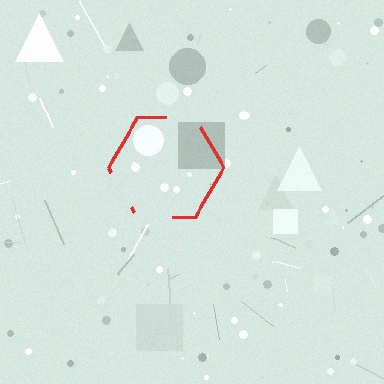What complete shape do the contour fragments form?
The contour fragments form a hexagon.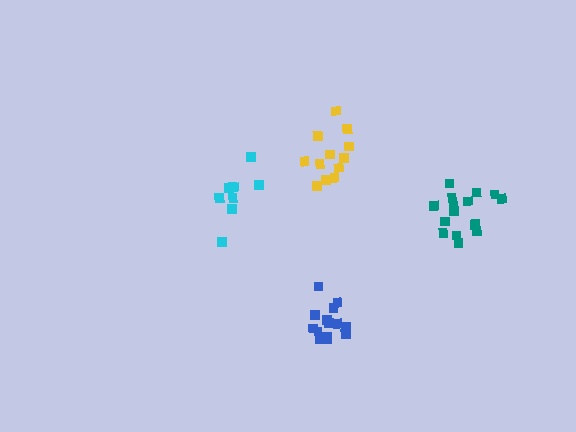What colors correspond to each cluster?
The clusters are colored: blue, cyan, yellow, teal.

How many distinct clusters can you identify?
There are 4 distinct clusters.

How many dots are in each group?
Group 1: 14 dots, Group 2: 9 dots, Group 3: 12 dots, Group 4: 15 dots (50 total).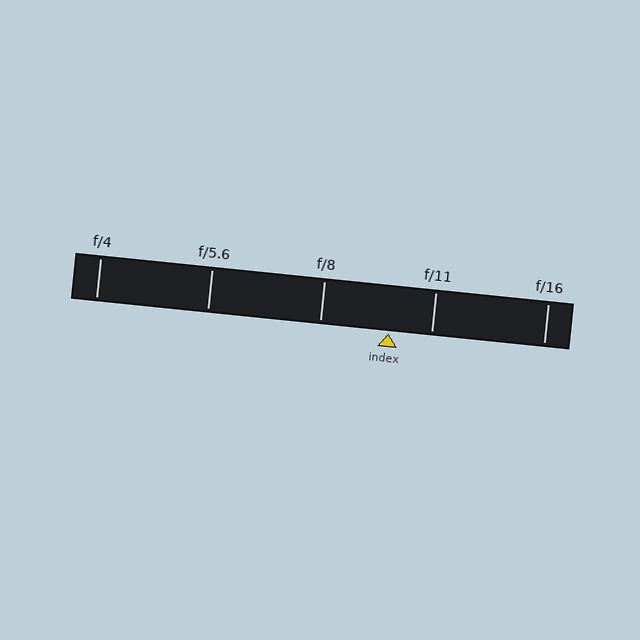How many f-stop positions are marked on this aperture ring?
There are 5 f-stop positions marked.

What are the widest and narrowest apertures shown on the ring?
The widest aperture shown is f/4 and the narrowest is f/16.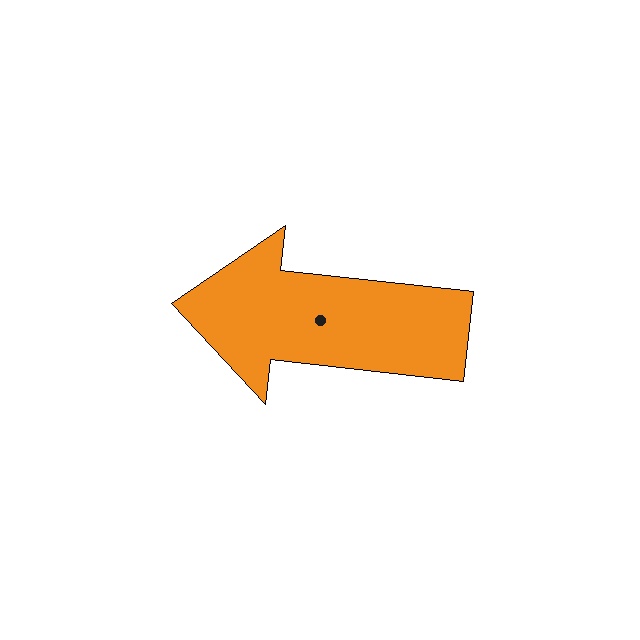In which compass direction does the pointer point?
West.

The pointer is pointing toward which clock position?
Roughly 9 o'clock.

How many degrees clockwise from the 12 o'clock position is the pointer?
Approximately 276 degrees.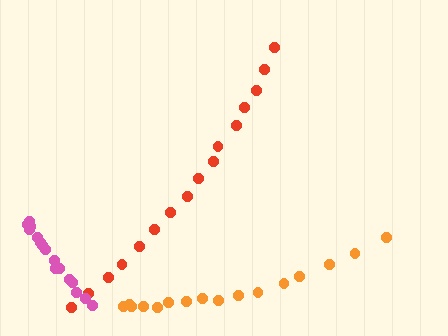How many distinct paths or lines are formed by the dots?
There are 3 distinct paths.